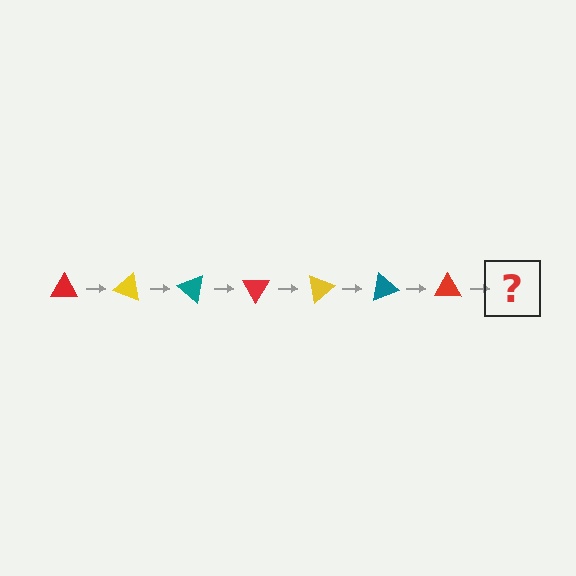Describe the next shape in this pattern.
It should be a yellow triangle, rotated 140 degrees from the start.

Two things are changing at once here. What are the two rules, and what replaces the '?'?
The two rules are that it rotates 20 degrees each step and the color cycles through red, yellow, and teal. The '?' should be a yellow triangle, rotated 140 degrees from the start.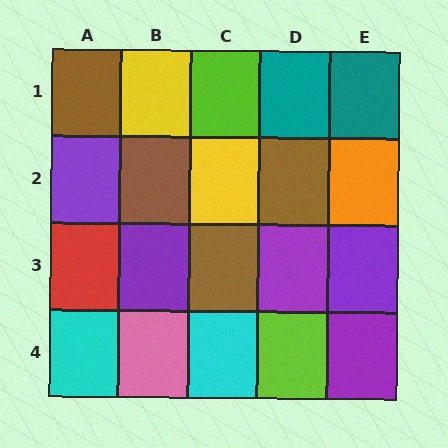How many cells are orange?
1 cell is orange.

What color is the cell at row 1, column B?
Yellow.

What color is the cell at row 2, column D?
Brown.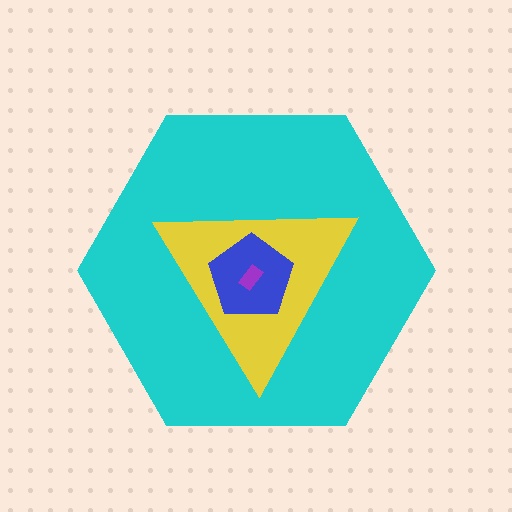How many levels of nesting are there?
4.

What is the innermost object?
The purple rectangle.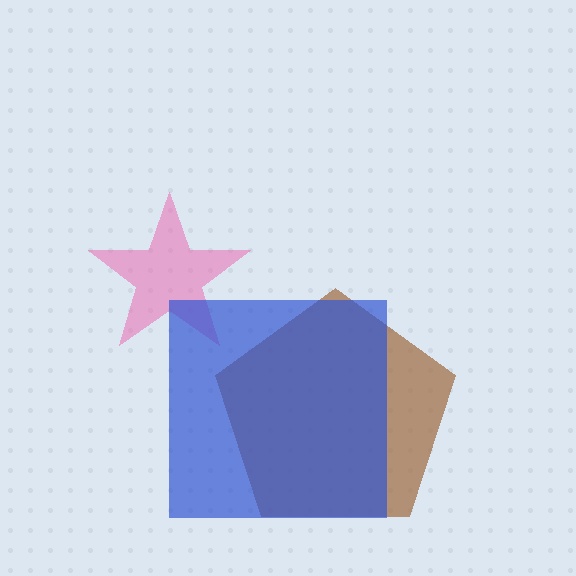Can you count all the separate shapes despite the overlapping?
Yes, there are 3 separate shapes.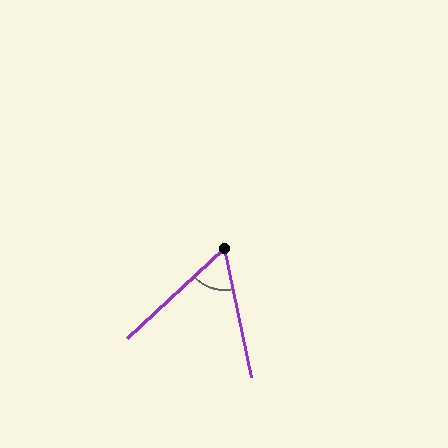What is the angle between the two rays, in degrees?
Approximately 59 degrees.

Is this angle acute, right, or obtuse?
It is acute.